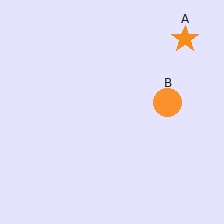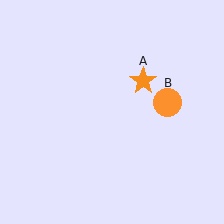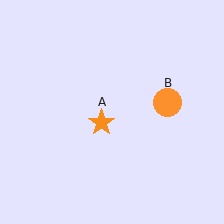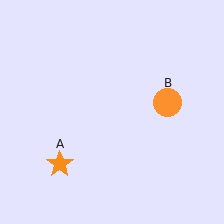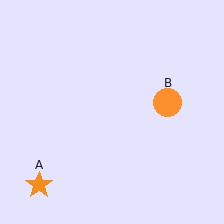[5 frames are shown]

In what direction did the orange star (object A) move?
The orange star (object A) moved down and to the left.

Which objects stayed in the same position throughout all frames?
Orange circle (object B) remained stationary.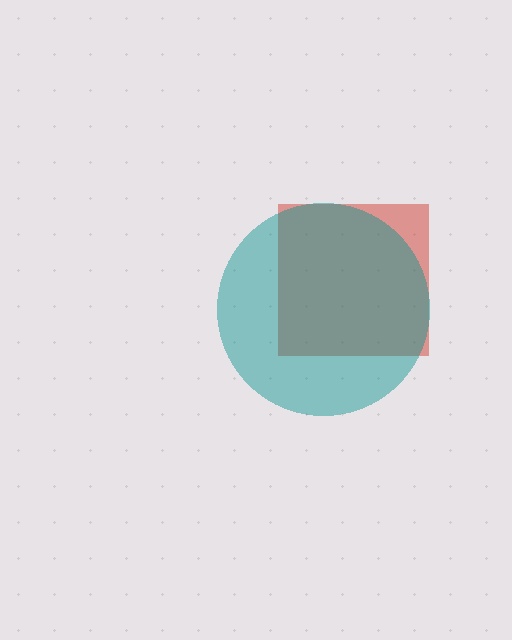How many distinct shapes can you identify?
There are 2 distinct shapes: a red square, a teal circle.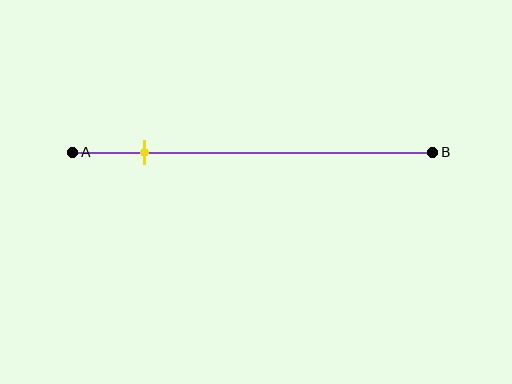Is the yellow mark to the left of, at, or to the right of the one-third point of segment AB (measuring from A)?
The yellow mark is to the left of the one-third point of segment AB.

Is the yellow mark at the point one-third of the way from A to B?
No, the mark is at about 20% from A, not at the 33% one-third point.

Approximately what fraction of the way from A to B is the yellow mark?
The yellow mark is approximately 20% of the way from A to B.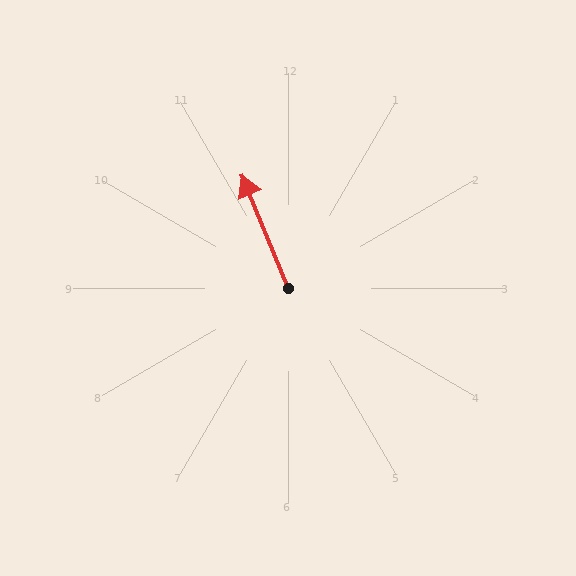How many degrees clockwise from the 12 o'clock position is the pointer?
Approximately 338 degrees.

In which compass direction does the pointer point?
North.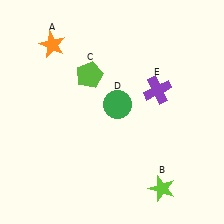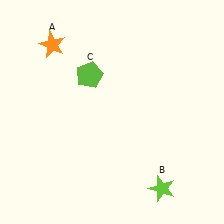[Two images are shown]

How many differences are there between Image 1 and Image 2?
There are 2 differences between the two images.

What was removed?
The purple cross (E), the green circle (D) were removed in Image 2.